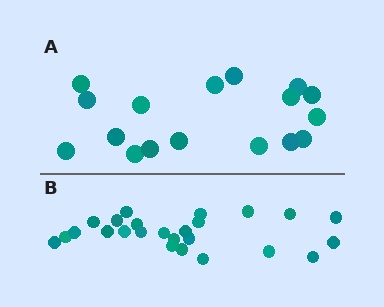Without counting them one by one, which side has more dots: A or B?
Region B (the bottom region) has more dots.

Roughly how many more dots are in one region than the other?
Region B has roughly 8 or so more dots than region A.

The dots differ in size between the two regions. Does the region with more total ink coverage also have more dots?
No. Region A has more total ink coverage because its dots are larger, but region B actually contains more individual dots. Total area can be misleading — the number of items is what matters here.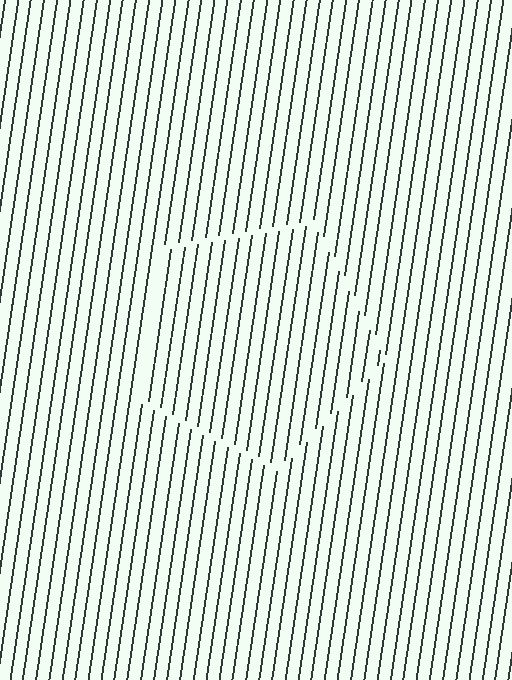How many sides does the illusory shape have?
5 sides — the line-ends trace a pentagon.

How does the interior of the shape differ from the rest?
The interior of the shape contains the same grating, shifted by half a period — the contour is defined by the phase discontinuity where line-ends from the inner and outer gratings abut.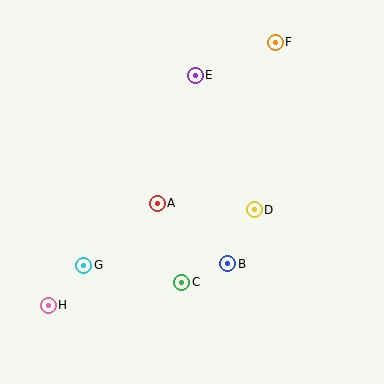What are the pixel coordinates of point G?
Point G is at (84, 265).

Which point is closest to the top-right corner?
Point F is closest to the top-right corner.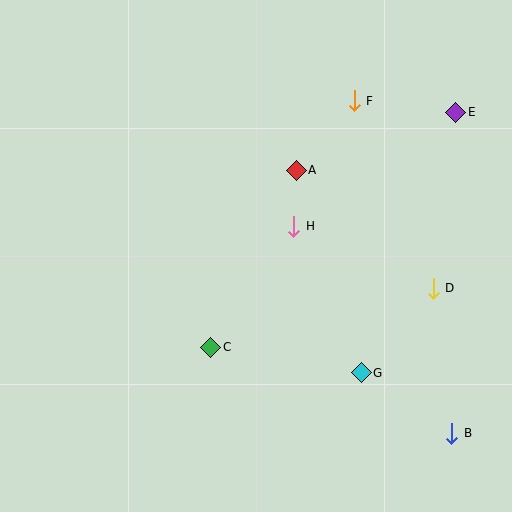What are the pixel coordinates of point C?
Point C is at (211, 347).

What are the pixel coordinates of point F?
Point F is at (354, 101).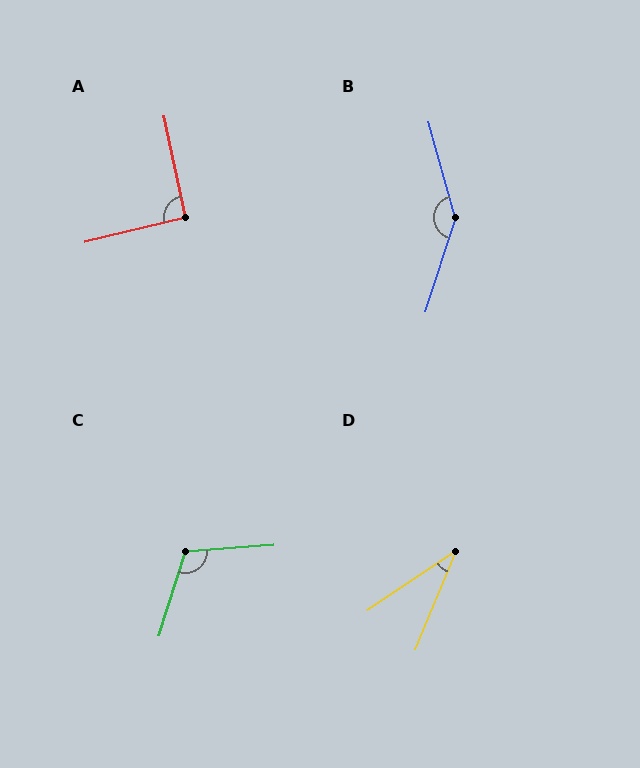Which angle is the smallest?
D, at approximately 34 degrees.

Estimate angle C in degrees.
Approximately 112 degrees.